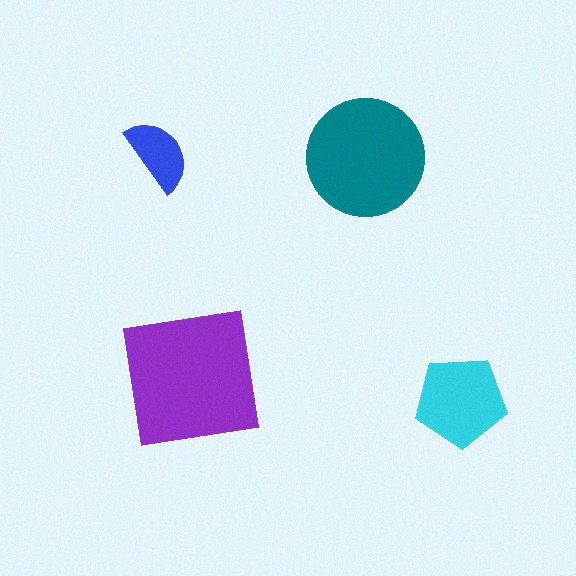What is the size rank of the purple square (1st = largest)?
1st.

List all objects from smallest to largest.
The blue semicircle, the cyan pentagon, the teal circle, the purple square.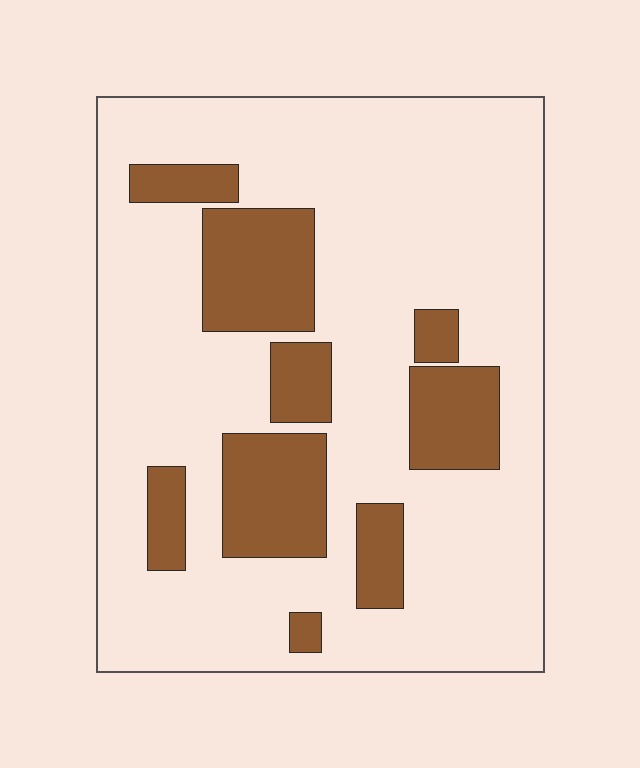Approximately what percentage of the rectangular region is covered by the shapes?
Approximately 25%.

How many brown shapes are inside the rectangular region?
9.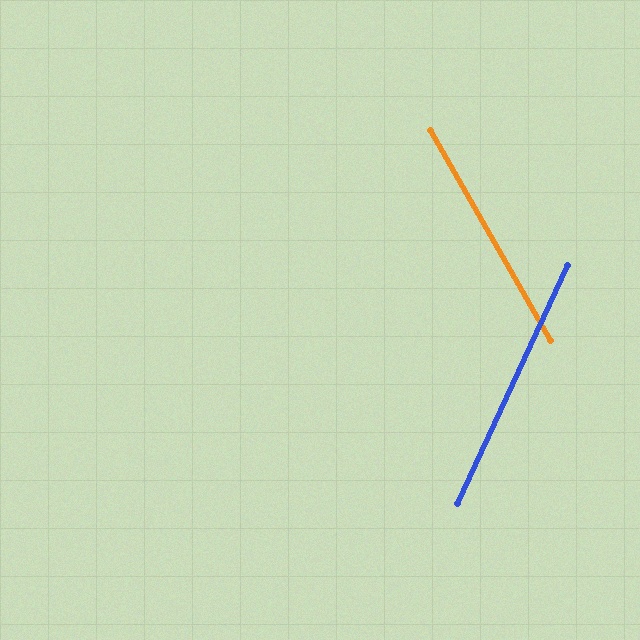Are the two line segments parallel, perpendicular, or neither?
Neither parallel nor perpendicular — they differ by about 55°.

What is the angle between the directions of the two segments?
Approximately 55 degrees.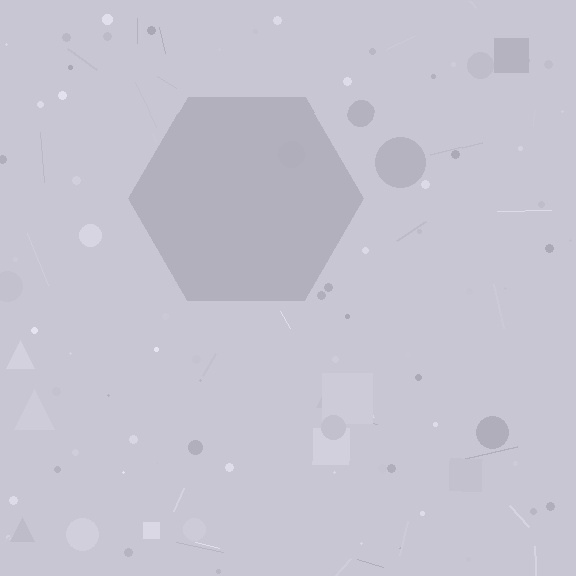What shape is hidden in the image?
A hexagon is hidden in the image.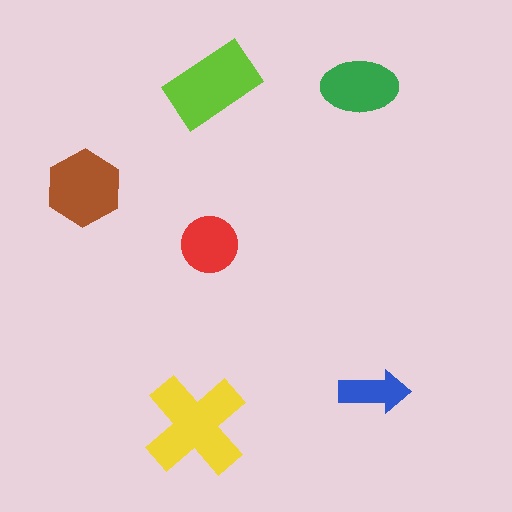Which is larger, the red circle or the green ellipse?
The green ellipse.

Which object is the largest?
The yellow cross.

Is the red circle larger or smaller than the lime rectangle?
Smaller.